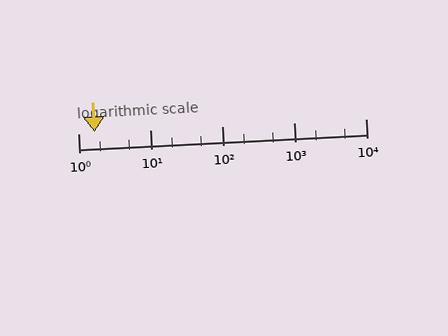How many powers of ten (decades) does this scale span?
The scale spans 4 decades, from 1 to 10000.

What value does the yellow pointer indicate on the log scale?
The pointer indicates approximately 1.7.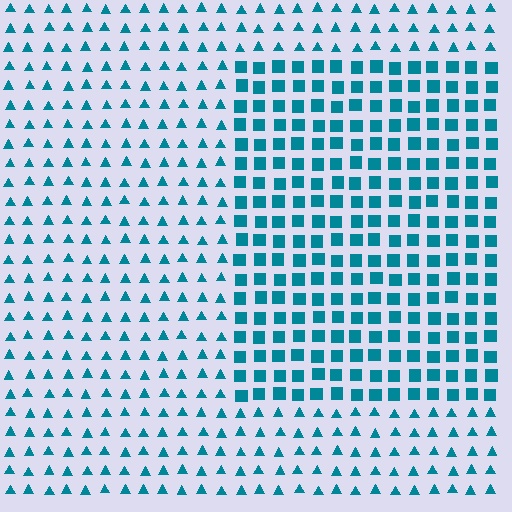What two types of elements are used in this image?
The image uses squares inside the rectangle region and triangles outside it.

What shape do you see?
I see a rectangle.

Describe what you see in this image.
The image is filled with small teal elements arranged in a uniform grid. A rectangle-shaped region contains squares, while the surrounding area contains triangles. The boundary is defined purely by the change in element shape.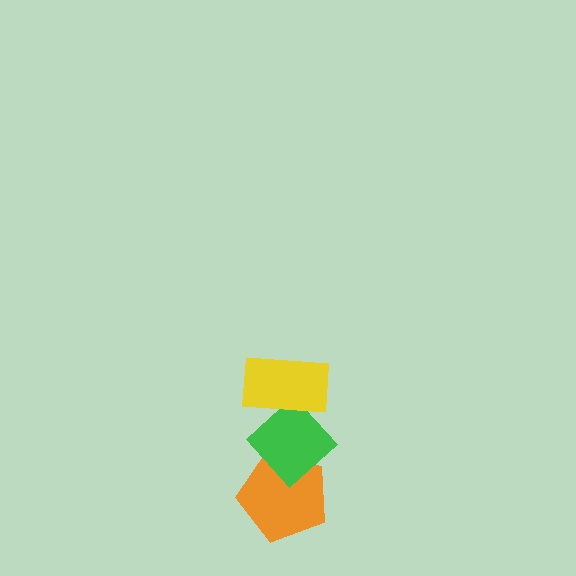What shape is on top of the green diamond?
The yellow rectangle is on top of the green diamond.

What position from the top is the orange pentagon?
The orange pentagon is 3rd from the top.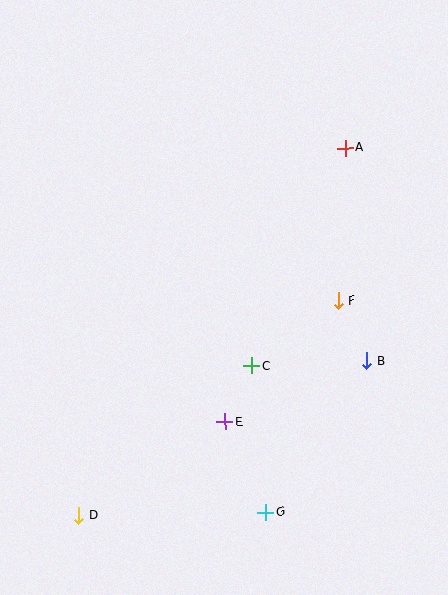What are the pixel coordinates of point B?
Point B is at (366, 361).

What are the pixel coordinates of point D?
Point D is at (79, 516).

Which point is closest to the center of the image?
Point C at (252, 366) is closest to the center.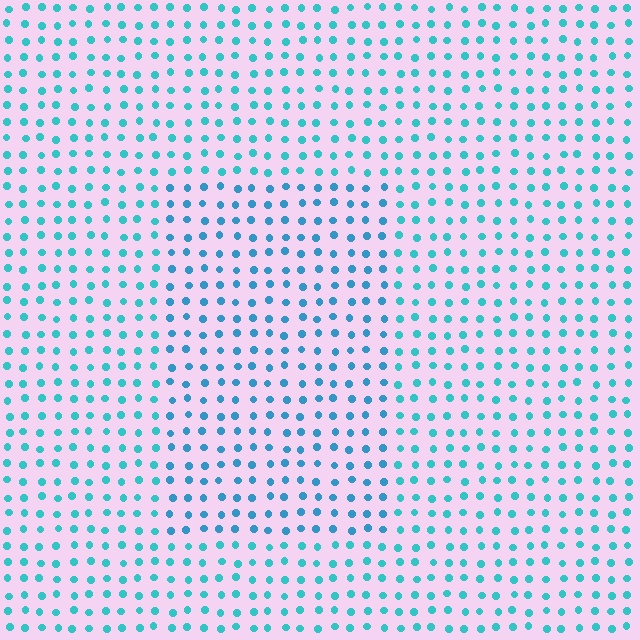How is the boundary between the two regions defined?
The boundary is defined purely by a slight shift in hue (about 19 degrees). Spacing, size, and orientation are identical on both sides.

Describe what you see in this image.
The image is filled with small cyan elements in a uniform arrangement. A rectangle-shaped region is visible where the elements are tinted to a slightly different hue, forming a subtle color boundary.